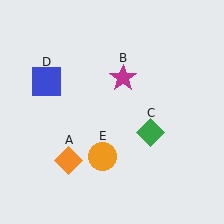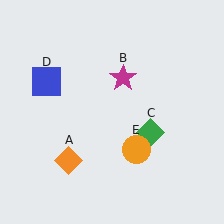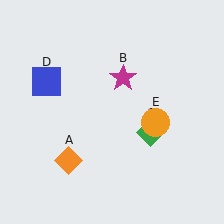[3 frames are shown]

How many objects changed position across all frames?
1 object changed position: orange circle (object E).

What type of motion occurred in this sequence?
The orange circle (object E) rotated counterclockwise around the center of the scene.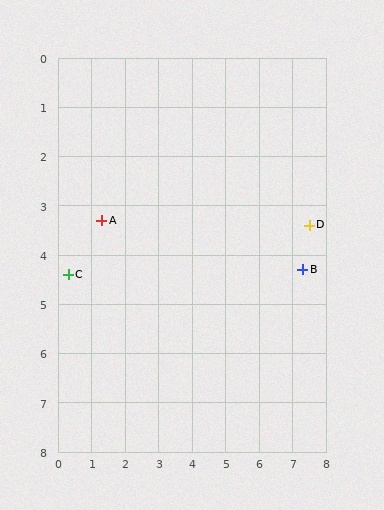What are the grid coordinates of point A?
Point A is at approximately (1.3, 3.3).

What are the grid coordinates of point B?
Point B is at approximately (7.3, 4.3).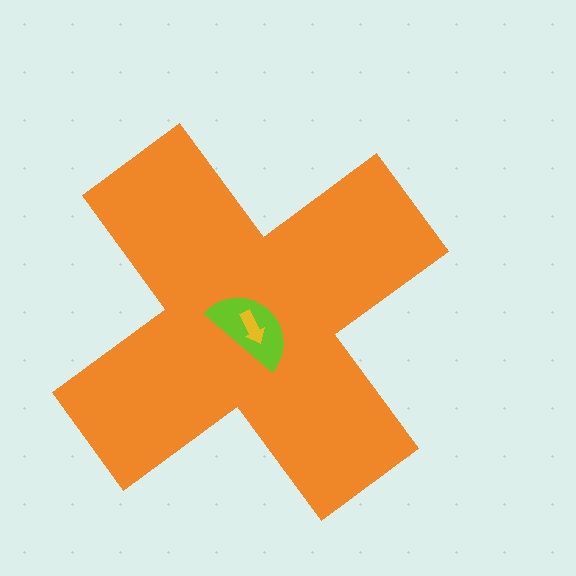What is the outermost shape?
The orange cross.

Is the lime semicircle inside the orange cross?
Yes.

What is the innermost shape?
The yellow arrow.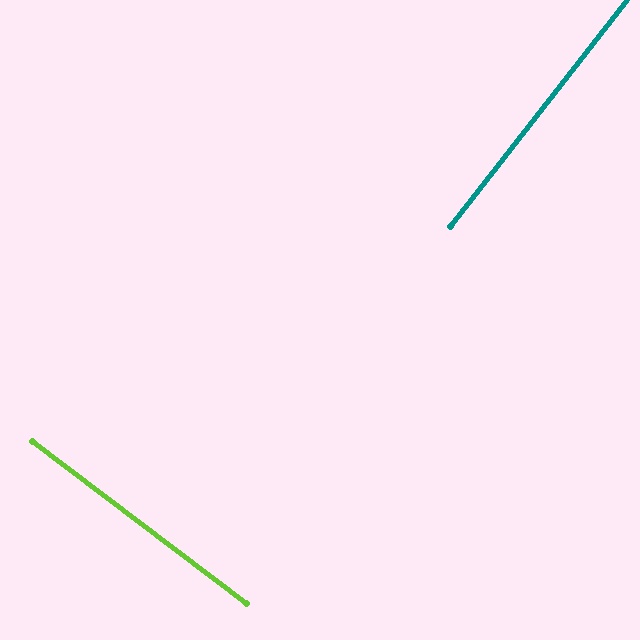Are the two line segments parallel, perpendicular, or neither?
Perpendicular — they meet at approximately 89°.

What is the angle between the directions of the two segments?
Approximately 89 degrees.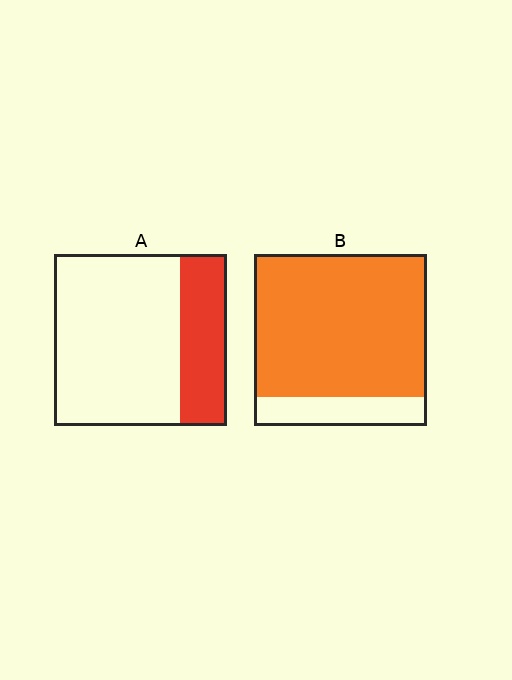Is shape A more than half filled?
No.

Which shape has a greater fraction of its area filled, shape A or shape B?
Shape B.